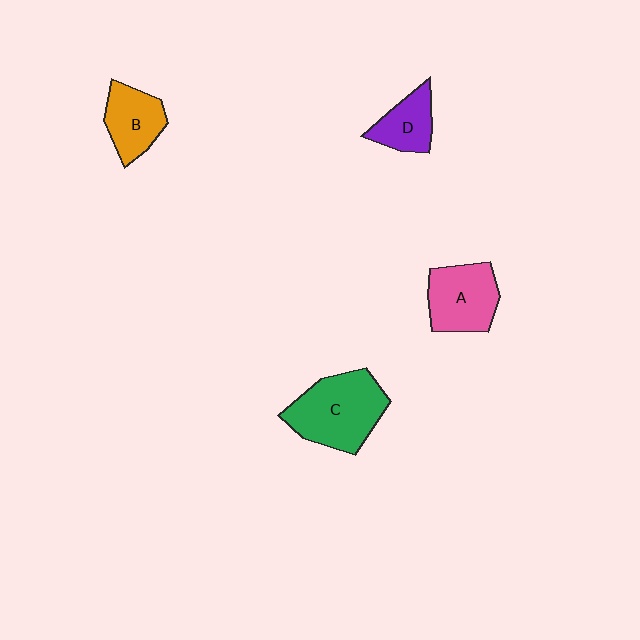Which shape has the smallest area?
Shape D (purple).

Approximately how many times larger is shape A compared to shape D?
Approximately 1.5 times.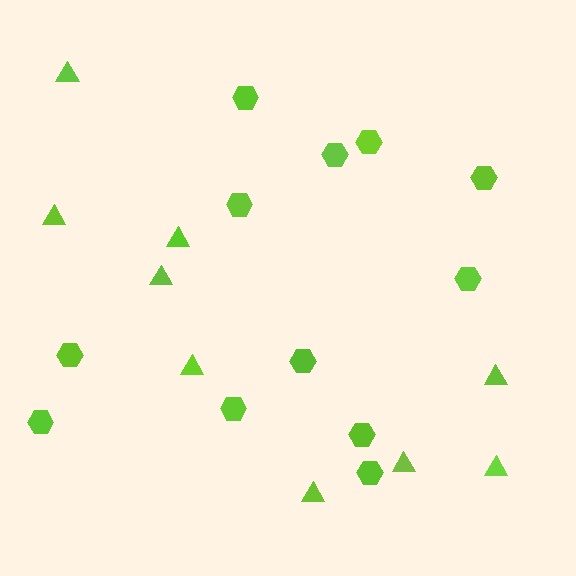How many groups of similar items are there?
There are 2 groups: one group of triangles (9) and one group of hexagons (12).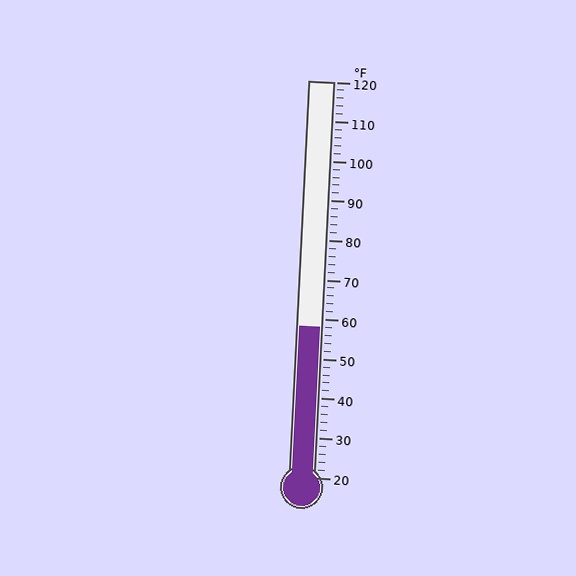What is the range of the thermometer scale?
The thermometer scale ranges from 20°F to 120°F.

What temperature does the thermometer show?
The thermometer shows approximately 58°F.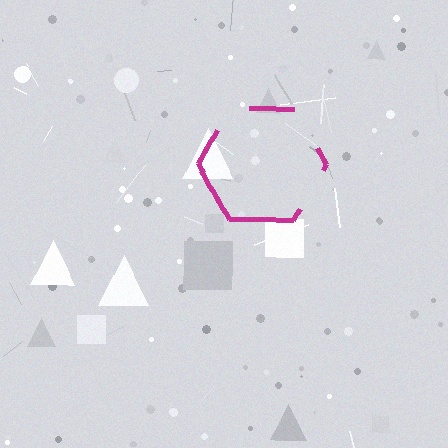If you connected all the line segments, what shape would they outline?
They would outline a hexagon.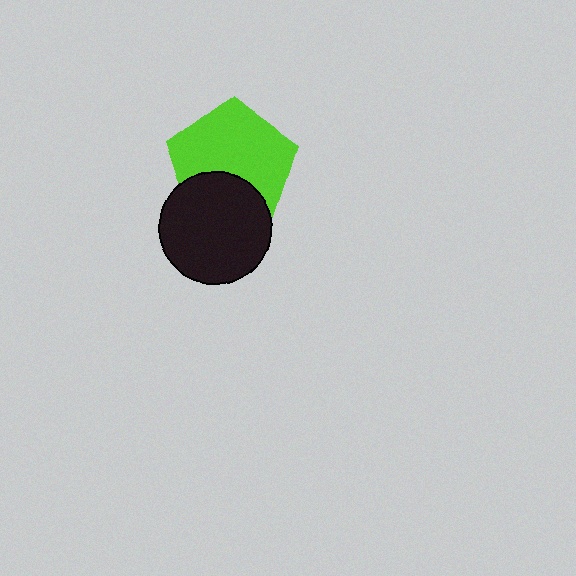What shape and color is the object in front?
The object in front is a black circle.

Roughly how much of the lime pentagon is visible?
Most of it is visible (roughly 68%).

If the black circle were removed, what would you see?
You would see the complete lime pentagon.